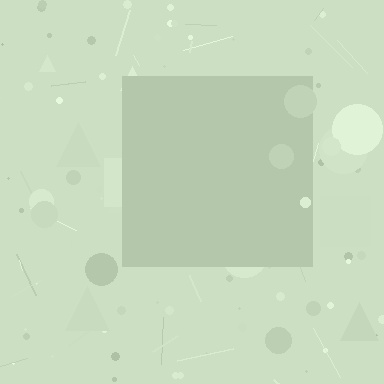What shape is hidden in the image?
A square is hidden in the image.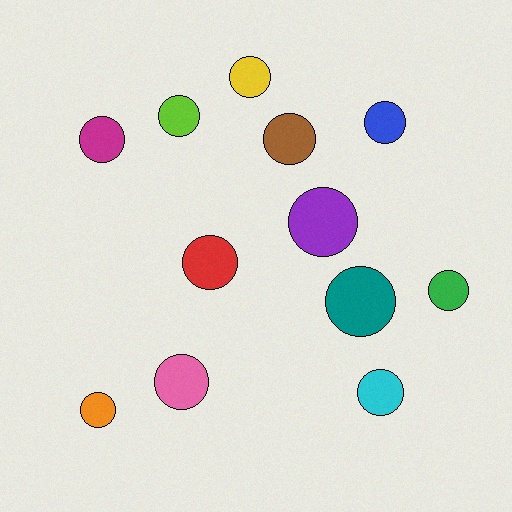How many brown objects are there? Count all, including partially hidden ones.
There is 1 brown object.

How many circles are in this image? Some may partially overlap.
There are 12 circles.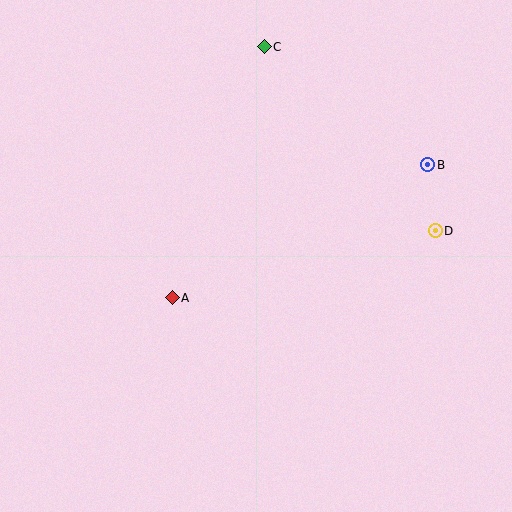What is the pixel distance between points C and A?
The distance between C and A is 267 pixels.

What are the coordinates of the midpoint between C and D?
The midpoint between C and D is at (350, 139).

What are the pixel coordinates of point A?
Point A is at (172, 298).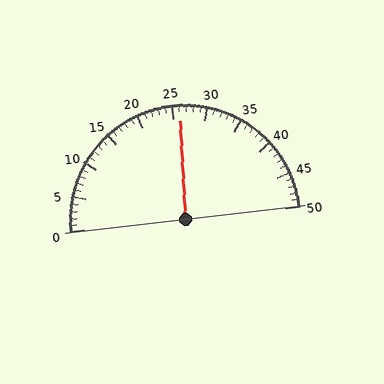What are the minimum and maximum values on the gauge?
The gauge ranges from 0 to 50.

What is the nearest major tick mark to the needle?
The nearest major tick mark is 25.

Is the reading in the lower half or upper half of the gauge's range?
The reading is in the upper half of the range (0 to 50).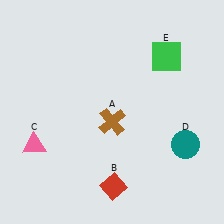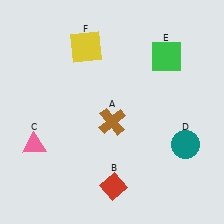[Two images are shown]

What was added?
A yellow square (F) was added in Image 2.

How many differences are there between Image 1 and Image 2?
There is 1 difference between the two images.